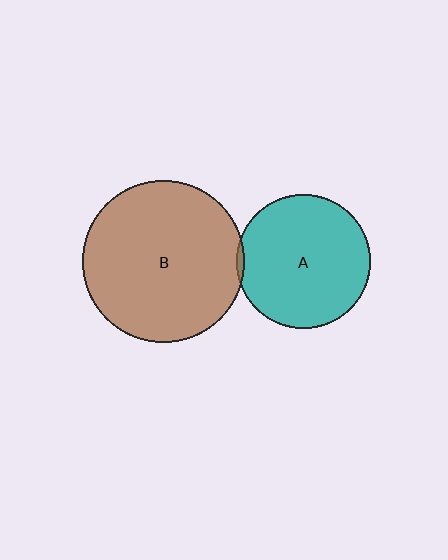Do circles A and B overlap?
Yes.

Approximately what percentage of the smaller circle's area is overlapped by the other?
Approximately 5%.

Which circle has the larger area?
Circle B (brown).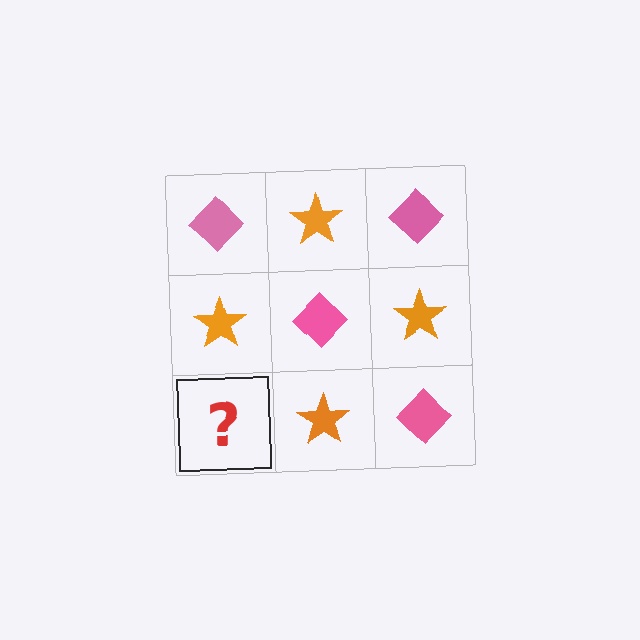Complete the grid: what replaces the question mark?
The question mark should be replaced with a pink diamond.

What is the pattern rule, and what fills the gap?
The rule is that it alternates pink diamond and orange star in a checkerboard pattern. The gap should be filled with a pink diamond.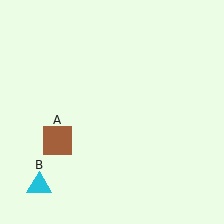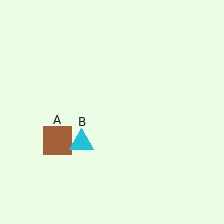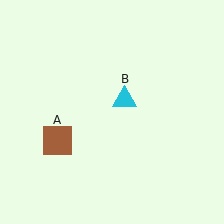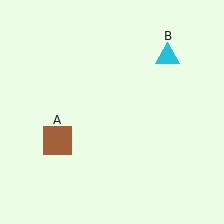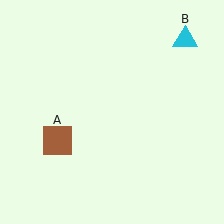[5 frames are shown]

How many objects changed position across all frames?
1 object changed position: cyan triangle (object B).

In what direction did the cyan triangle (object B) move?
The cyan triangle (object B) moved up and to the right.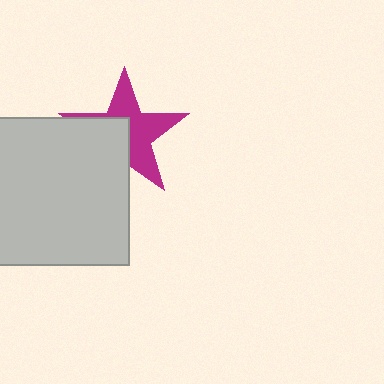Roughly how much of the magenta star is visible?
About half of it is visible (roughly 57%).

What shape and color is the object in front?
The object in front is a light gray square.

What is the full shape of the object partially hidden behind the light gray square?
The partially hidden object is a magenta star.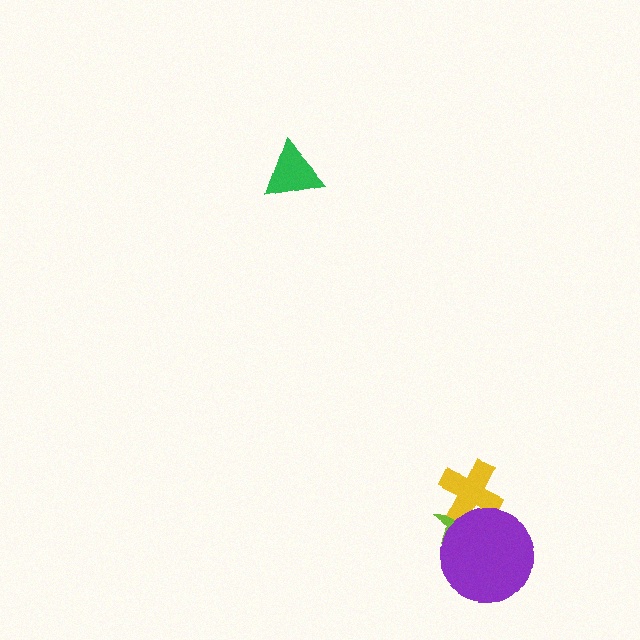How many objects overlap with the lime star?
2 objects overlap with the lime star.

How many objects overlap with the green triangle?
0 objects overlap with the green triangle.